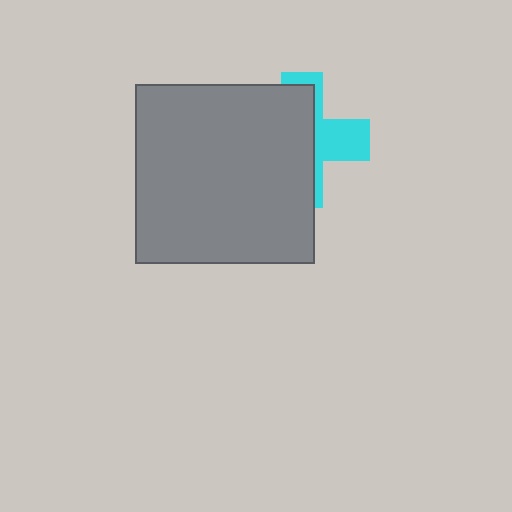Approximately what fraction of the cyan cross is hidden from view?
Roughly 65% of the cyan cross is hidden behind the gray square.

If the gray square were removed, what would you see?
You would see the complete cyan cross.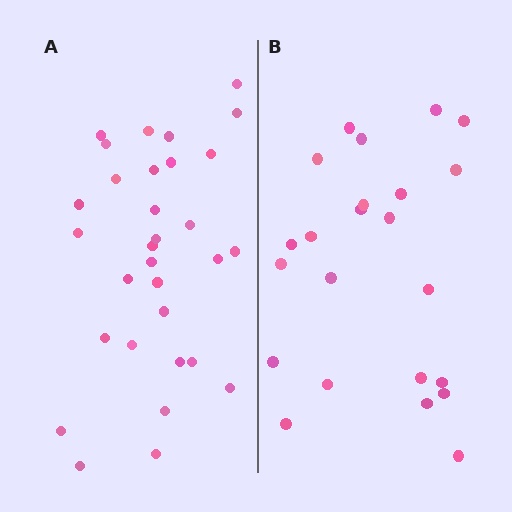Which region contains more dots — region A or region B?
Region A (the left region) has more dots.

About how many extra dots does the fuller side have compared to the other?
Region A has roughly 8 or so more dots than region B.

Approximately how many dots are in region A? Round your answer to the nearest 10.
About 30 dots. (The exact count is 31, which rounds to 30.)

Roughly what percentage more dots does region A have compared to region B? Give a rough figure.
About 35% more.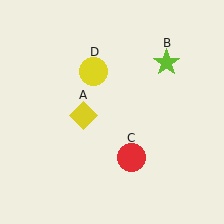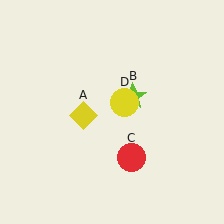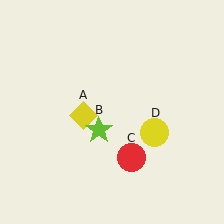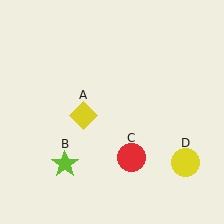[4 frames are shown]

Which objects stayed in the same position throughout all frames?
Yellow diamond (object A) and red circle (object C) remained stationary.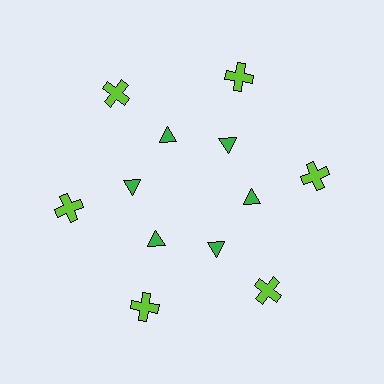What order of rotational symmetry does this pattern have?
This pattern has 6-fold rotational symmetry.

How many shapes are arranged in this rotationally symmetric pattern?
There are 12 shapes, arranged in 6 groups of 2.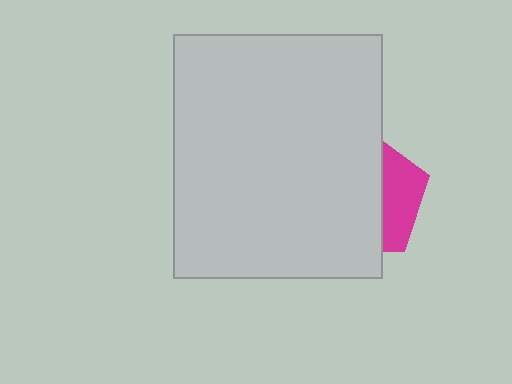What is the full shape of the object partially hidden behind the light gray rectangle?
The partially hidden object is a magenta pentagon.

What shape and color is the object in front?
The object in front is a light gray rectangle.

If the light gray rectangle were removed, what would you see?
You would see the complete magenta pentagon.